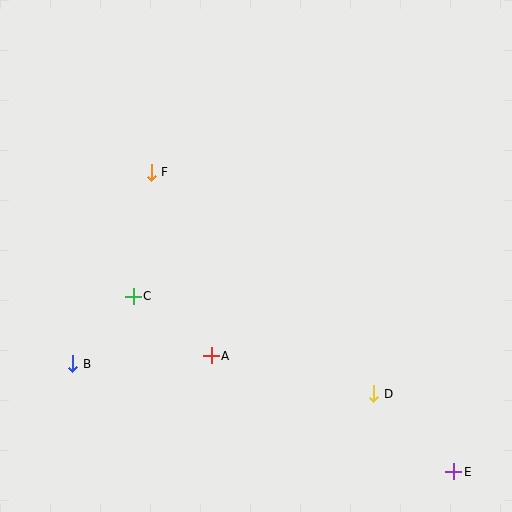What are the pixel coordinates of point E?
Point E is at (454, 472).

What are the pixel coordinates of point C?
Point C is at (133, 296).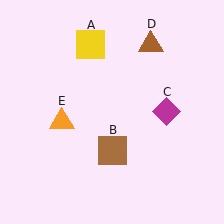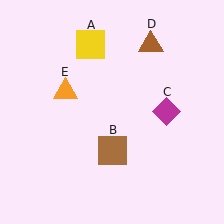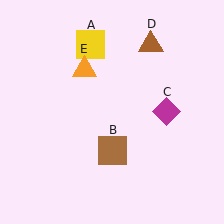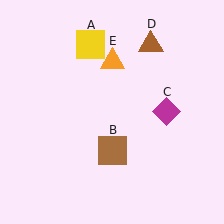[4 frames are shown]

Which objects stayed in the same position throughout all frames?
Yellow square (object A) and brown square (object B) and magenta diamond (object C) and brown triangle (object D) remained stationary.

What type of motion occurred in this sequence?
The orange triangle (object E) rotated clockwise around the center of the scene.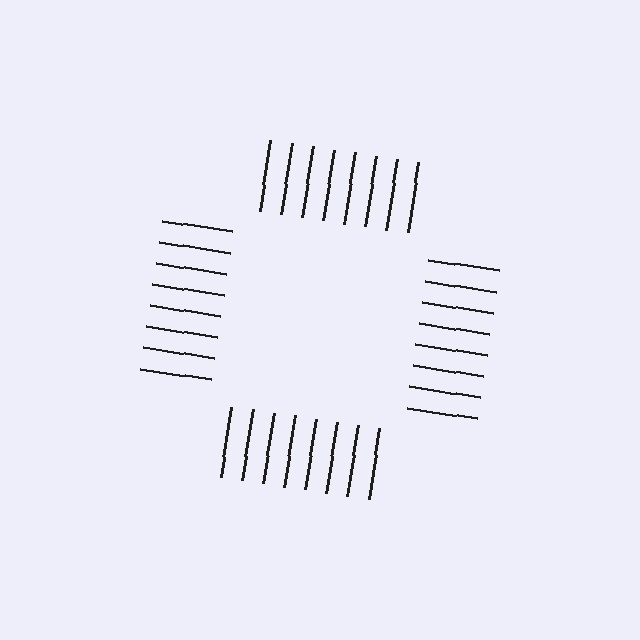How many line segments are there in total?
32 — 8 along each of the 4 edges.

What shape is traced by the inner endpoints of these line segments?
An illusory square — the line segments terminate on its edges but no continuous stroke is drawn.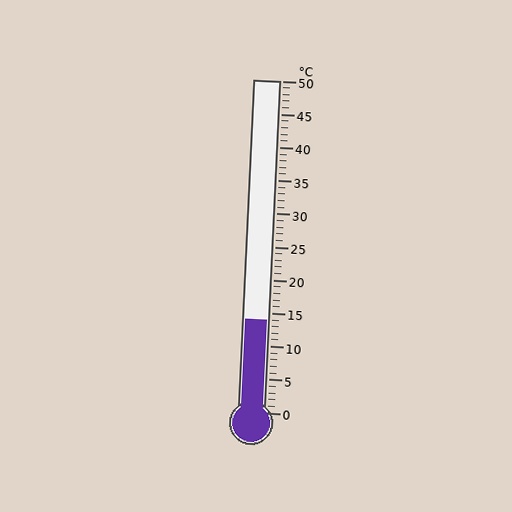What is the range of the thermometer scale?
The thermometer scale ranges from 0°C to 50°C.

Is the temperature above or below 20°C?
The temperature is below 20°C.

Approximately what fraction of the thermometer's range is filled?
The thermometer is filled to approximately 30% of its range.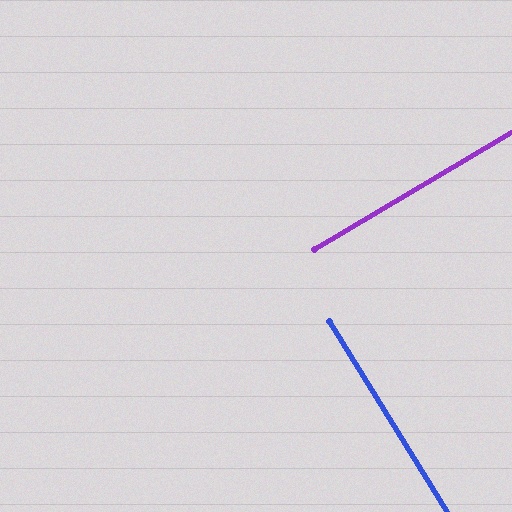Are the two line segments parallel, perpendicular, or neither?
Perpendicular — they meet at approximately 89°.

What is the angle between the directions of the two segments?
Approximately 89 degrees.